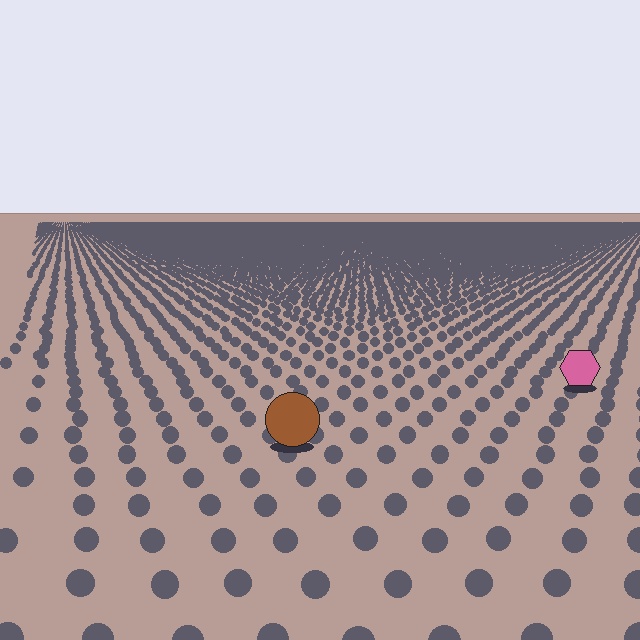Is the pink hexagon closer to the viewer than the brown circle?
No. The brown circle is closer — you can tell from the texture gradient: the ground texture is coarser near it.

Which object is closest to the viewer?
The brown circle is closest. The texture marks near it are larger and more spread out.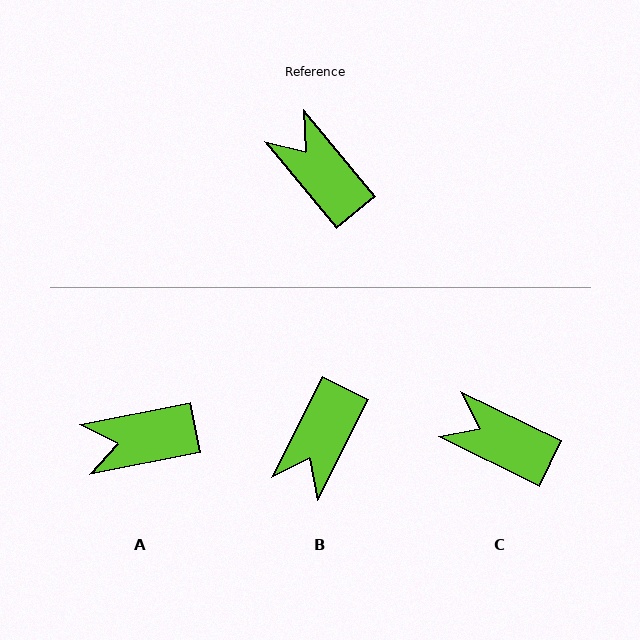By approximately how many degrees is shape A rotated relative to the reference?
Approximately 62 degrees counter-clockwise.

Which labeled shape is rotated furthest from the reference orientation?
B, about 114 degrees away.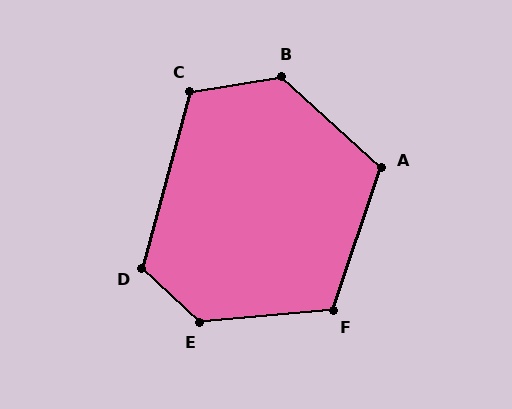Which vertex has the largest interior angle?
E, at approximately 132 degrees.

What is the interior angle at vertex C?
Approximately 115 degrees (obtuse).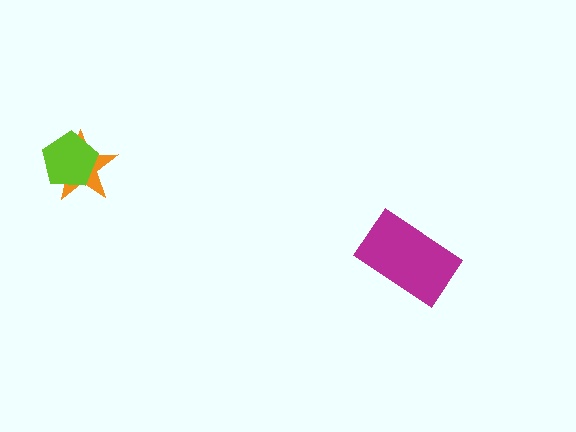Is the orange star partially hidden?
Yes, it is partially covered by another shape.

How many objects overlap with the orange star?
1 object overlaps with the orange star.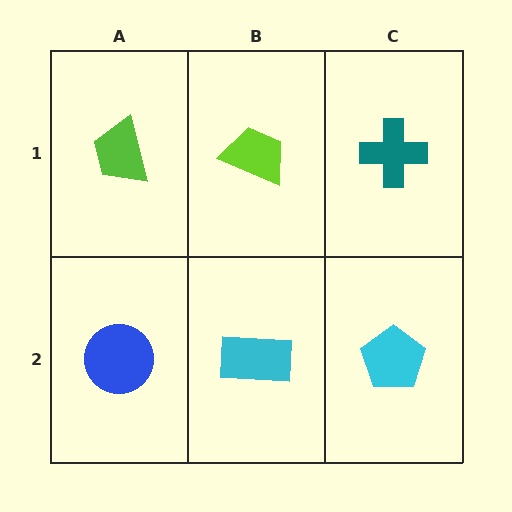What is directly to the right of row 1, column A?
A lime trapezoid.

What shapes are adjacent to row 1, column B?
A cyan rectangle (row 2, column B), a lime trapezoid (row 1, column A), a teal cross (row 1, column C).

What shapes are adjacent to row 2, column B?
A lime trapezoid (row 1, column B), a blue circle (row 2, column A), a cyan pentagon (row 2, column C).